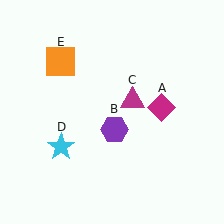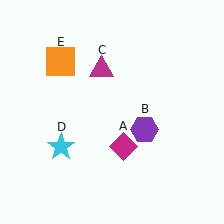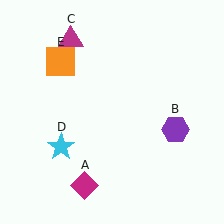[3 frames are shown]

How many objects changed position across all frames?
3 objects changed position: magenta diamond (object A), purple hexagon (object B), magenta triangle (object C).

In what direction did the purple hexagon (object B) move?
The purple hexagon (object B) moved right.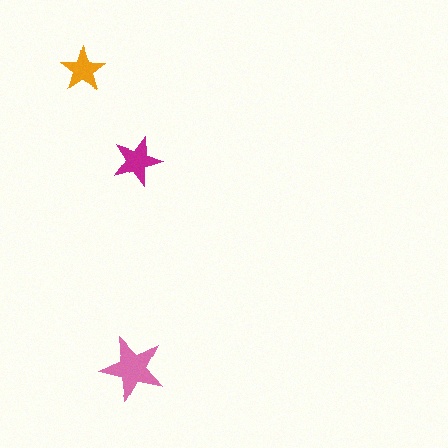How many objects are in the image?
There are 3 objects in the image.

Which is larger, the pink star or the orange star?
The pink one.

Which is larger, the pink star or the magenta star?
The pink one.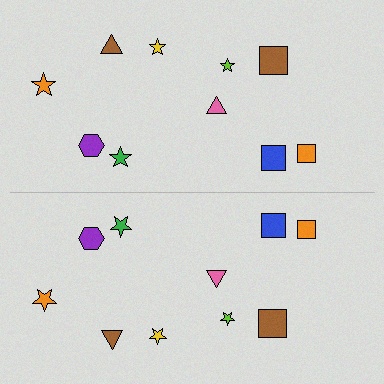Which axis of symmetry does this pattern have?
The pattern has a horizontal axis of symmetry running through the center of the image.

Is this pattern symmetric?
Yes, this pattern has bilateral (reflection) symmetry.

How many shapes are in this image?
There are 20 shapes in this image.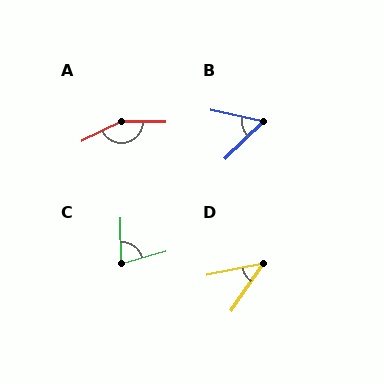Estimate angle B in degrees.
Approximately 57 degrees.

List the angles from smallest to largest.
D (44°), B (57°), C (75°), A (153°).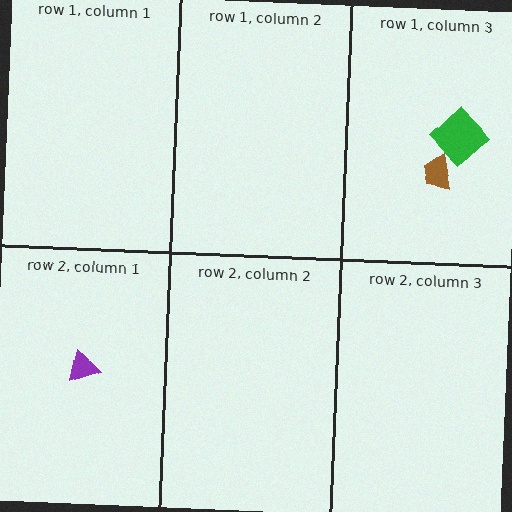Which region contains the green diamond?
The row 1, column 3 region.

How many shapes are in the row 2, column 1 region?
1.